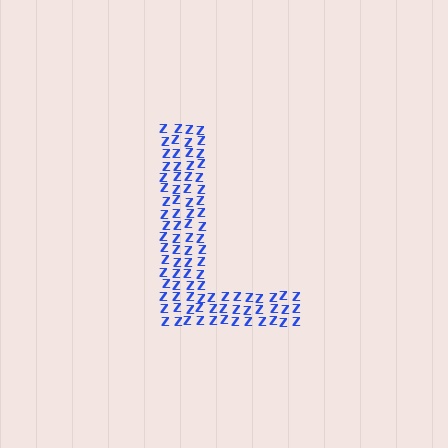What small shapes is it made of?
It is made of small letter Z's.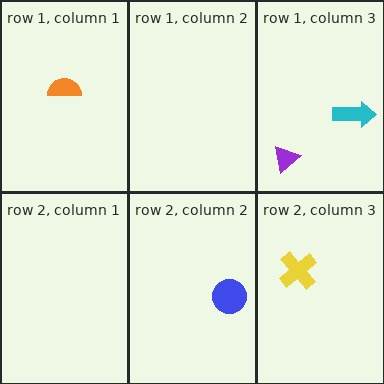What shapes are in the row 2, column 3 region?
The yellow cross.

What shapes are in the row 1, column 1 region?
The orange semicircle.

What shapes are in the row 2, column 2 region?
The blue circle.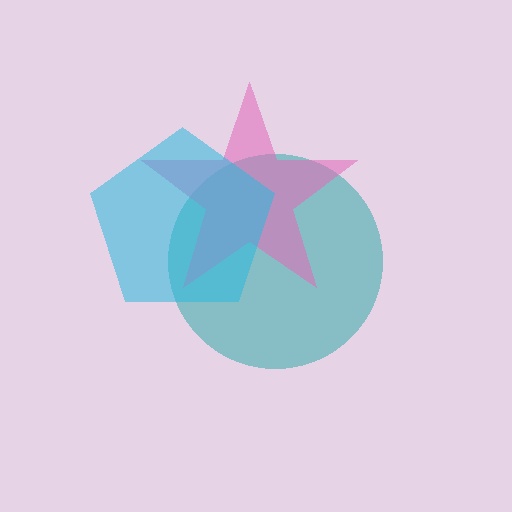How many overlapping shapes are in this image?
There are 3 overlapping shapes in the image.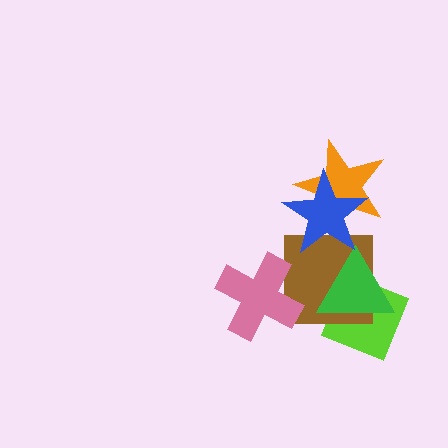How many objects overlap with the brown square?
4 objects overlap with the brown square.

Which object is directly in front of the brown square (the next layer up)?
The pink cross is directly in front of the brown square.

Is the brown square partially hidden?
Yes, it is partially covered by another shape.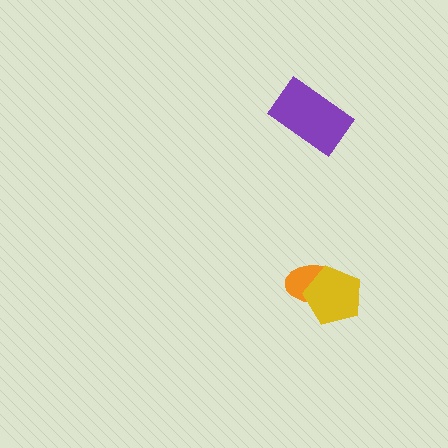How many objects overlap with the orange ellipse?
1 object overlaps with the orange ellipse.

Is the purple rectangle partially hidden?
No, no other shape covers it.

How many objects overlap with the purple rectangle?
0 objects overlap with the purple rectangle.